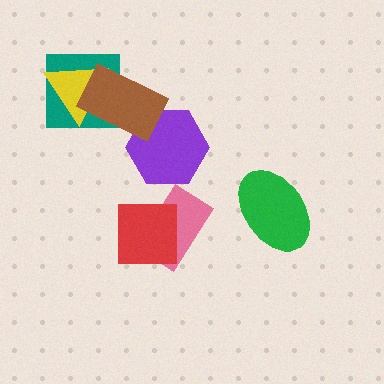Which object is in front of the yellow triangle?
The brown rectangle is in front of the yellow triangle.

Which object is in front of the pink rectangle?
The red square is in front of the pink rectangle.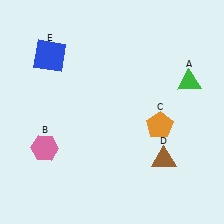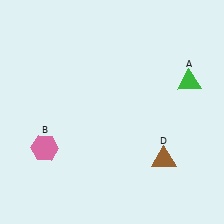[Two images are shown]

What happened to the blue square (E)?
The blue square (E) was removed in Image 2. It was in the top-left area of Image 1.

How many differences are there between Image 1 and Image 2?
There are 2 differences between the two images.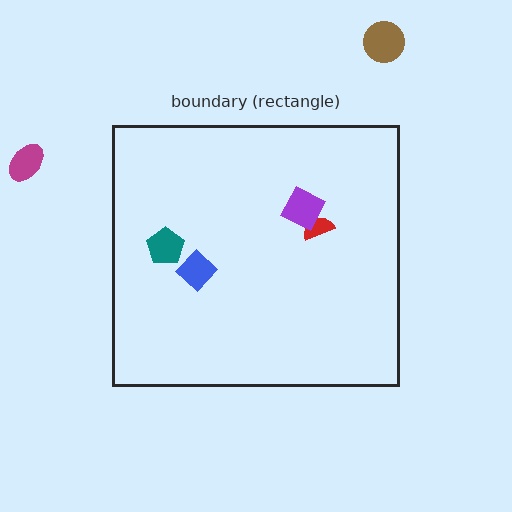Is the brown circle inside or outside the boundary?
Outside.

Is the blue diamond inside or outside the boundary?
Inside.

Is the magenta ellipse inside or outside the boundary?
Outside.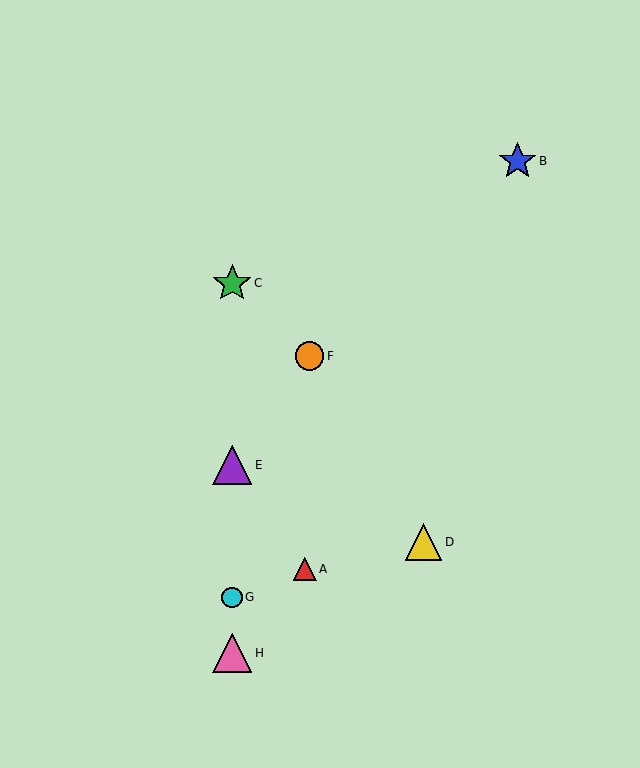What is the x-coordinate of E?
Object E is at x≈232.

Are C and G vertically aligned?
Yes, both are at x≈232.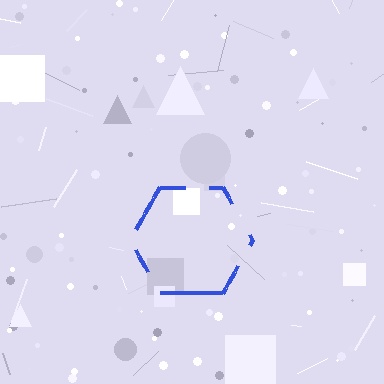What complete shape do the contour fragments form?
The contour fragments form a hexagon.